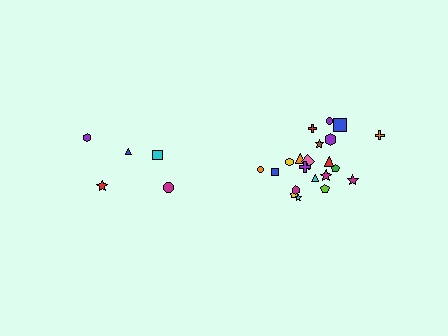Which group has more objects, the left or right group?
The right group.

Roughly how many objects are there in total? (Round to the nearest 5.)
Roughly 25 objects in total.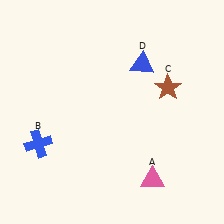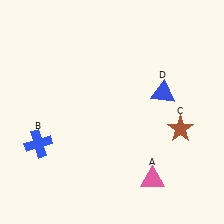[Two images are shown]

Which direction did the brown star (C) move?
The brown star (C) moved down.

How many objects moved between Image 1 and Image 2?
2 objects moved between the two images.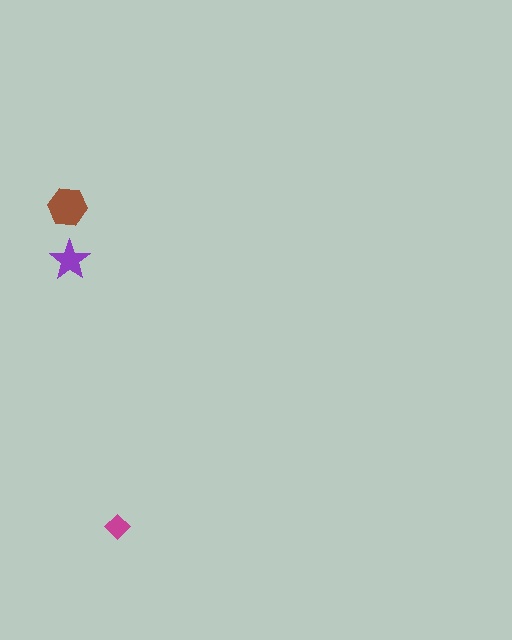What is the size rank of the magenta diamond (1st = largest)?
3rd.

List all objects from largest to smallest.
The brown hexagon, the purple star, the magenta diamond.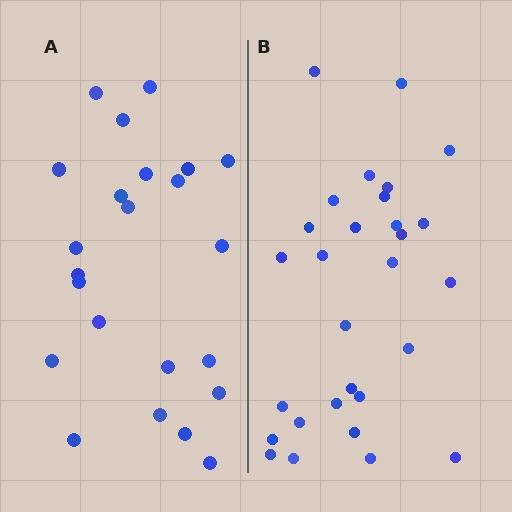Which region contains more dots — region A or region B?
Region B (the right region) has more dots.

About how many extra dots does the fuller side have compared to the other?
Region B has about 6 more dots than region A.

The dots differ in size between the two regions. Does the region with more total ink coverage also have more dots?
No. Region A has more total ink coverage because its dots are larger, but region B actually contains more individual dots. Total area can be misleading — the number of items is what matters here.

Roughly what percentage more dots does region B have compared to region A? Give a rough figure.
About 25% more.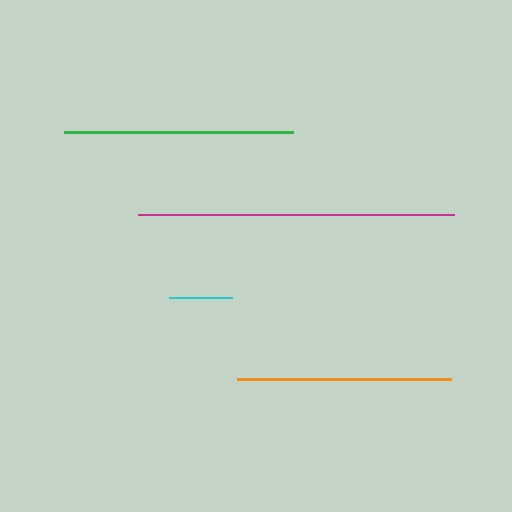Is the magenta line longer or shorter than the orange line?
The magenta line is longer than the orange line.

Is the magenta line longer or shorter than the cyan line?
The magenta line is longer than the cyan line.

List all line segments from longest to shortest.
From longest to shortest: magenta, green, orange, cyan.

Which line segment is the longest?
The magenta line is the longest at approximately 316 pixels.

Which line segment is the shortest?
The cyan line is the shortest at approximately 63 pixels.